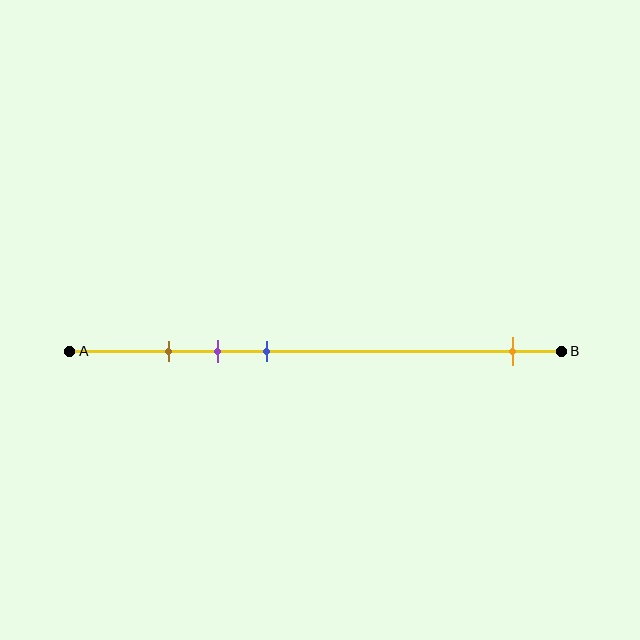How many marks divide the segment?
There are 4 marks dividing the segment.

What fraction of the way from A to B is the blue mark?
The blue mark is approximately 40% (0.4) of the way from A to B.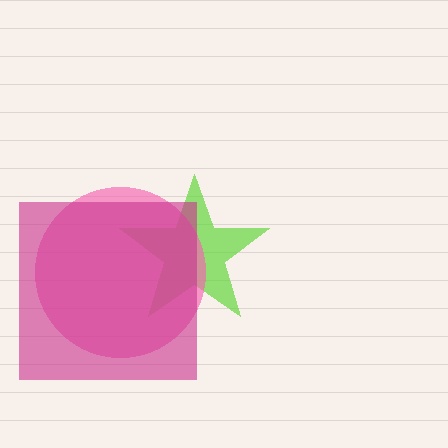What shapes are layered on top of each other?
The layered shapes are: a lime star, a pink circle, a magenta square.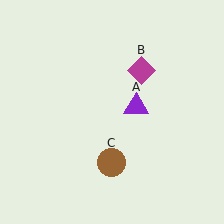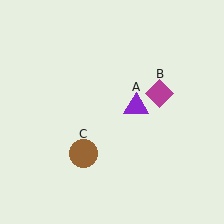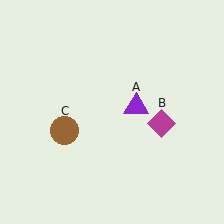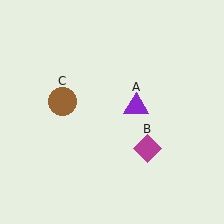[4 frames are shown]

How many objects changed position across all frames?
2 objects changed position: magenta diamond (object B), brown circle (object C).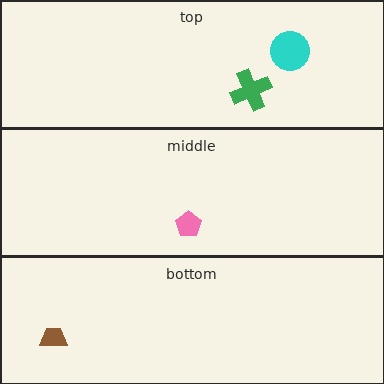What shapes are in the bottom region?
The brown trapezoid.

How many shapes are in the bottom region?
1.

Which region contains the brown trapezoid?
The bottom region.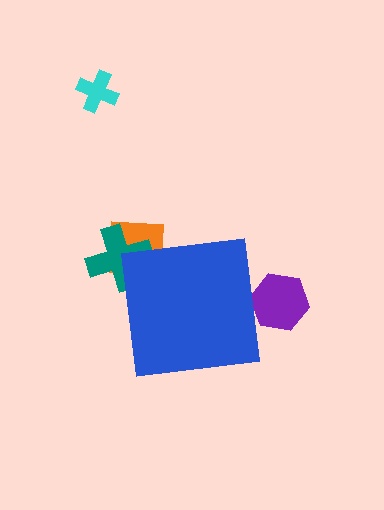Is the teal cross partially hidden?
Yes, the teal cross is partially hidden behind the blue square.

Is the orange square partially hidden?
Yes, the orange square is partially hidden behind the blue square.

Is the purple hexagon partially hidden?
Yes, the purple hexagon is partially hidden behind the blue square.